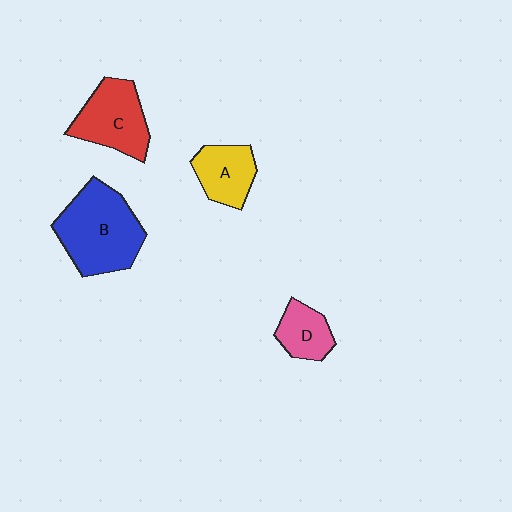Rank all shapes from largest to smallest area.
From largest to smallest: B (blue), C (red), A (yellow), D (pink).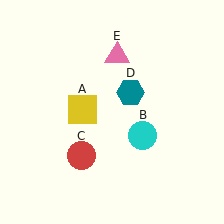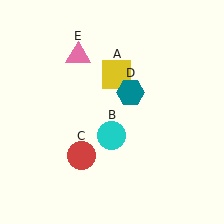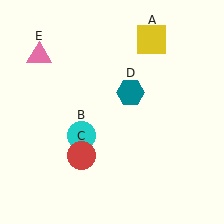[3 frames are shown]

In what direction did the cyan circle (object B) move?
The cyan circle (object B) moved left.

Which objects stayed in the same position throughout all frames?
Red circle (object C) and teal hexagon (object D) remained stationary.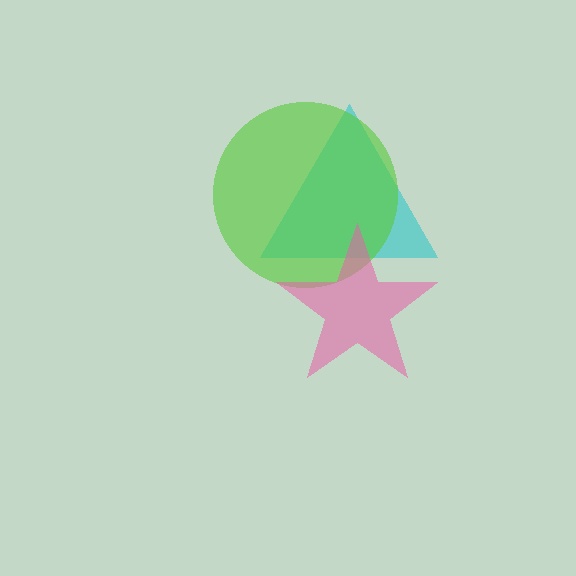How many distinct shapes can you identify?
There are 3 distinct shapes: a cyan triangle, a lime circle, a pink star.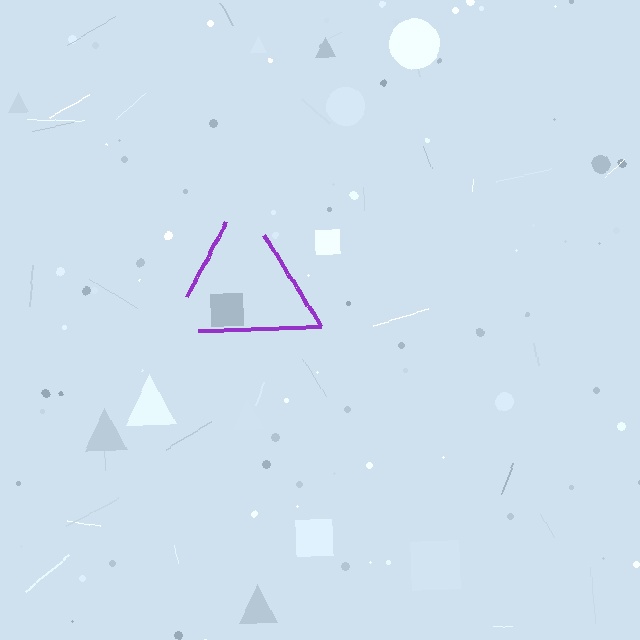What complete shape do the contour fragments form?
The contour fragments form a triangle.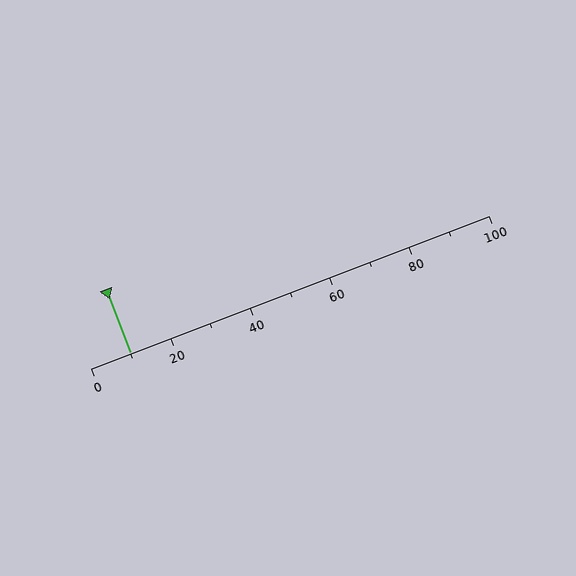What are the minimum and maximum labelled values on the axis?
The axis runs from 0 to 100.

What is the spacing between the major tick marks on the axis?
The major ticks are spaced 20 apart.